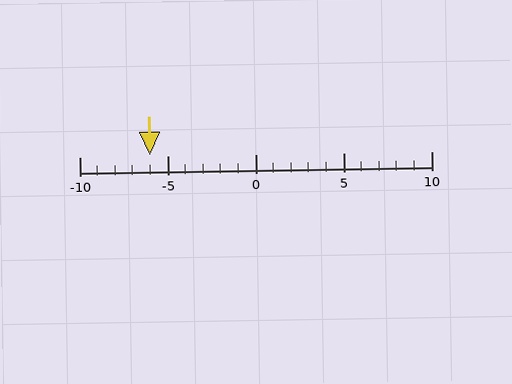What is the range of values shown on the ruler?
The ruler shows values from -10 to 10.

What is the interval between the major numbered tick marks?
The major tick marks are spaced 5 units apart.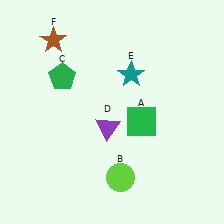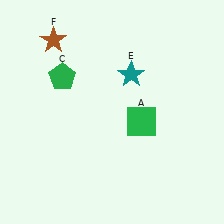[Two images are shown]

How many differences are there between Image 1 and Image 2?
There are 2 differences between the two images.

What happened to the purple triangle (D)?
The purple triangle (D) was removed in Image 2. It was in the bottom-left area of Image 1.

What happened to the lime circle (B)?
The lime circle (B) was removed in Image 2. It was in the bottom-right area of Image 1.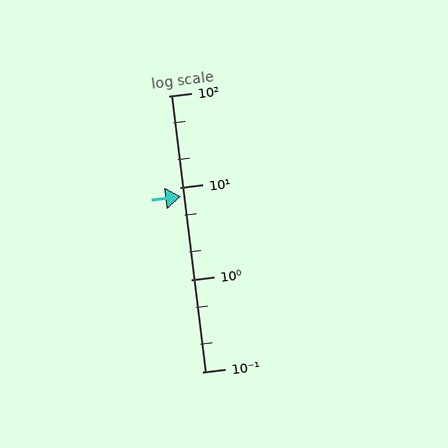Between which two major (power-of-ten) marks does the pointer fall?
The pointer is between 1 and 10.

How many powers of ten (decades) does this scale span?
The scale spans 3 decades, from 0.1 to 100.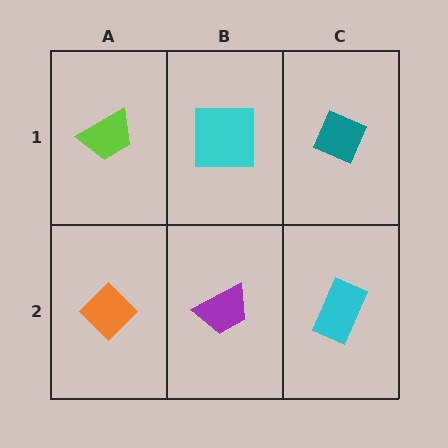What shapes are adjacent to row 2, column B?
A cyan square (row 1, column B), an orange diamond (row 2, column A), a cyan rectangle (row 2, column C).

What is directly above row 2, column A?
A lime trapezoid.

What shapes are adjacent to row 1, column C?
A cyan rectangle (row 2, column C), a cyan square (row 1, column B).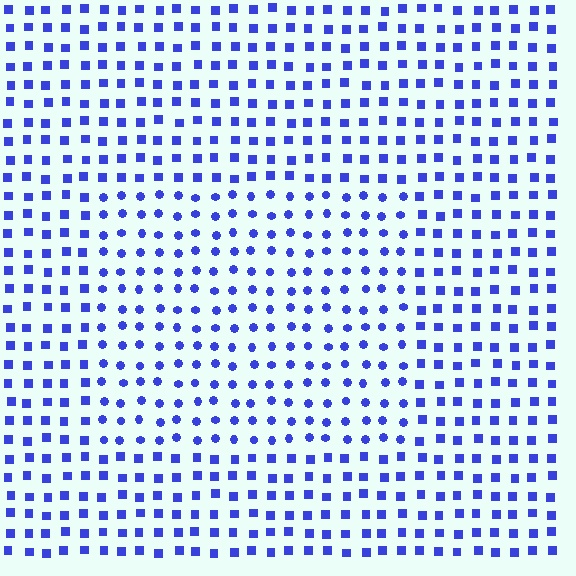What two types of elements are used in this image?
The image uses circles inside the rectangle region and squares outside it.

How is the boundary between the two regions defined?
The boundary is defined by a change in element shape: circles inside vs. squares outside. All elements share the same color and spacing.